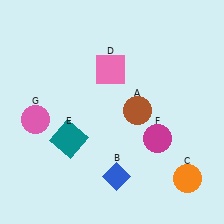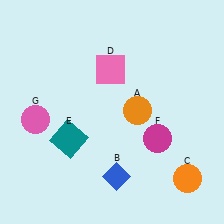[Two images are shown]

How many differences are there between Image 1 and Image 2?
There is 1 difference between the two images.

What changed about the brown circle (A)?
In Image 1, A is brown. In Image 2, it changed to orange.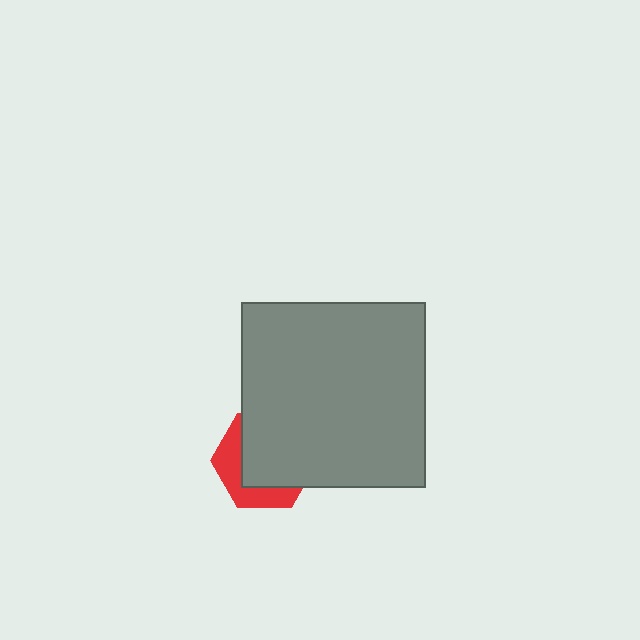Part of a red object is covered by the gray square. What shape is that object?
It is a hexagon.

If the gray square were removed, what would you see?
You would see the complete red hexagon.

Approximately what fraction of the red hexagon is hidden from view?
Roughly 63% of the red hexagon is hidden behind the gray square.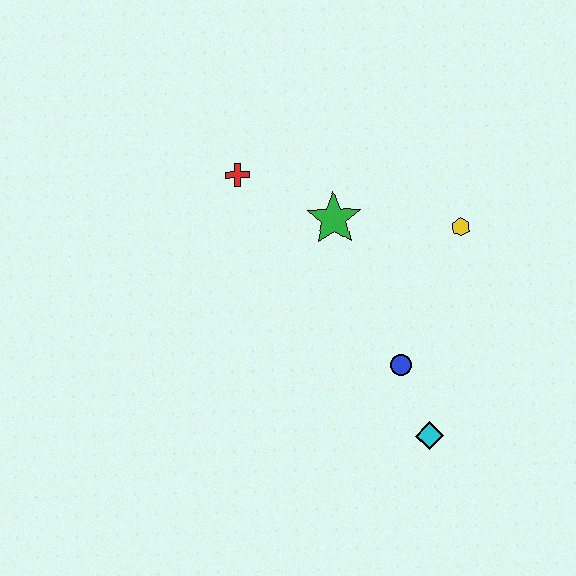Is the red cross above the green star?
Yes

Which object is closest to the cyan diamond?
The blue circle is closest to the cyan diamond.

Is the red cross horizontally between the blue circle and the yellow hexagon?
No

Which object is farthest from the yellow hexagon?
The red cross is farthest from the yellow hexagon.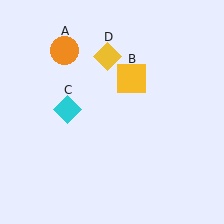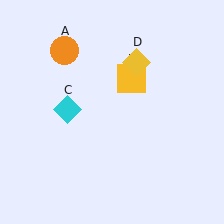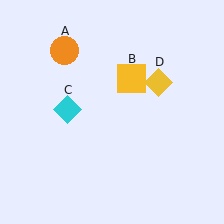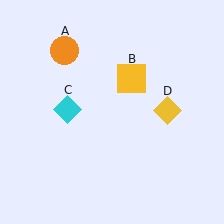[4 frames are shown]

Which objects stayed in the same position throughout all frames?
Orange circle (object A) and yellow square (object B) and cyan diamond (object C) remained stationary.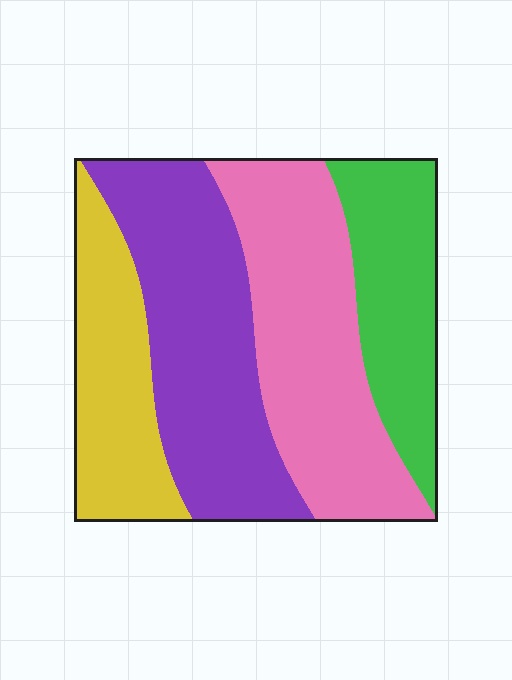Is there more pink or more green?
Pink.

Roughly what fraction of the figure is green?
Green covers roughly 20% of the figure.